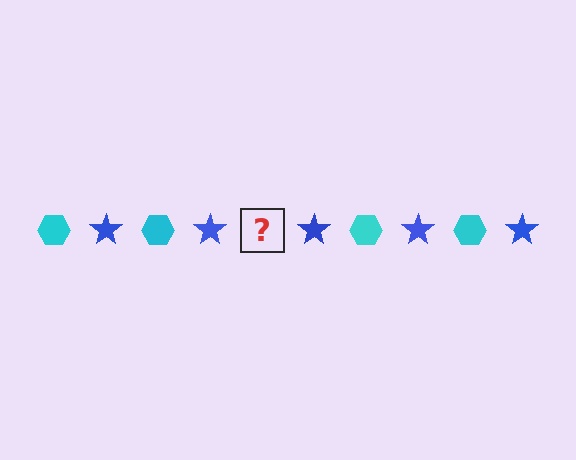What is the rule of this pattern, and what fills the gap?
The rule is that the pattern alternates between cyan hexagon and blue star. The gap should be filled with a cyan hexagon.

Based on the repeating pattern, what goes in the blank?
The blank should be a cyan hexagon.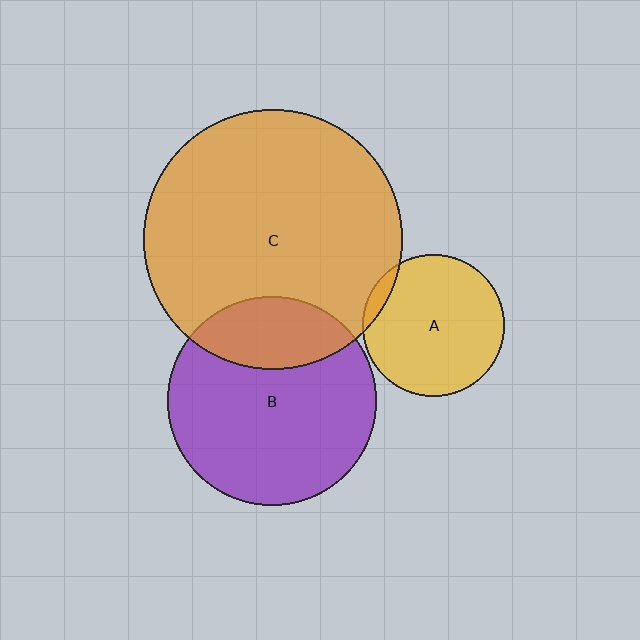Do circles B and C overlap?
Yes.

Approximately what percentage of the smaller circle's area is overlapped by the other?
Approximately 25%.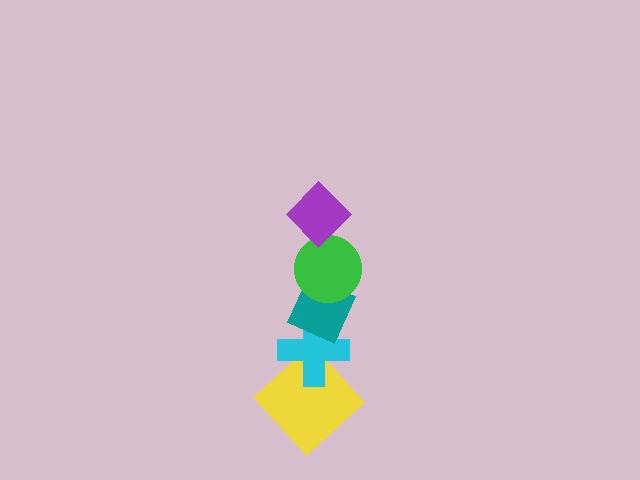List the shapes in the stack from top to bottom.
From top to bottom: the purple diamond, the green circle, the teal diamond, the cyan cross, the yellow diamond.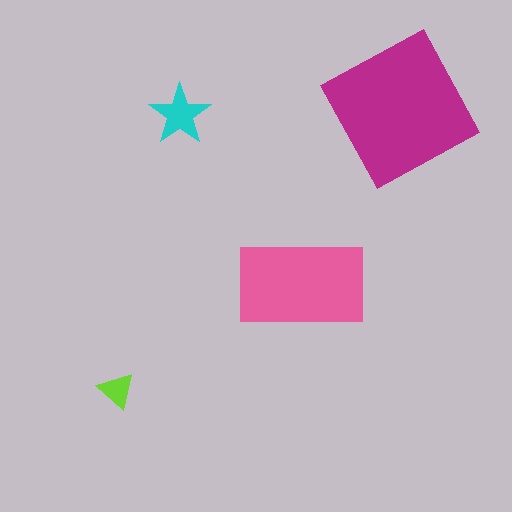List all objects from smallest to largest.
The lime triangle, the cyan star, the pink rectangle, the magenta square.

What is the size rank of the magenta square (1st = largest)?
1st.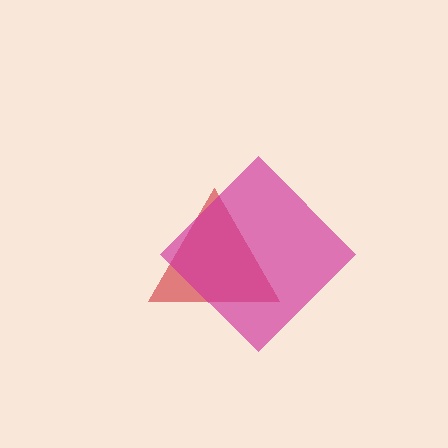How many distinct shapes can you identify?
There are 2 distinct shapes: a red triangle, a magenta diamond.